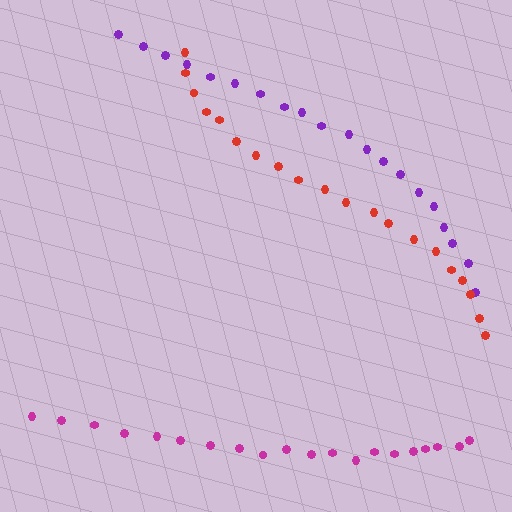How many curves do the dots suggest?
There are 3 distinct paths.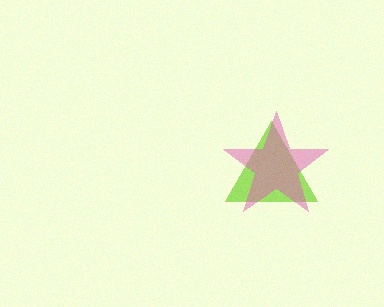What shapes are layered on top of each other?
The layered shapes are: a lime triangle, a pink star.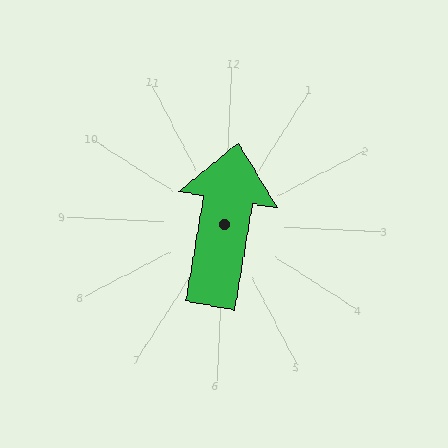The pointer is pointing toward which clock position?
Roughly 12 o'clock.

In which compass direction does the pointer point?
North.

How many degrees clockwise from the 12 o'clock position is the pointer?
Approximately 7 degrees.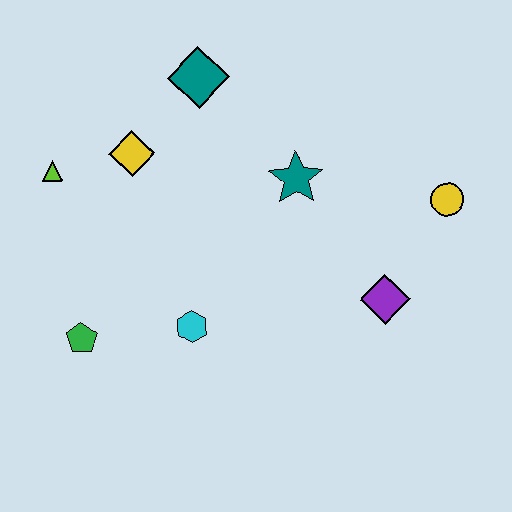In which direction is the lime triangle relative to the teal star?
The lime triangle is to the left of the teal star.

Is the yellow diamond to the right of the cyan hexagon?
No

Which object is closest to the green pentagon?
The cyan hexagon is closest to the green pentagon.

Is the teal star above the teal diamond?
No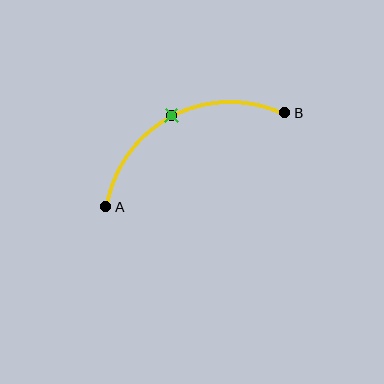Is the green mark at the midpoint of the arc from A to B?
Yes. The green mark lies on the arc at equal arc-length from both A and B — it is the arc midpoint.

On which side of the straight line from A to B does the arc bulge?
The arc bulges above the straight line connecting A and B.